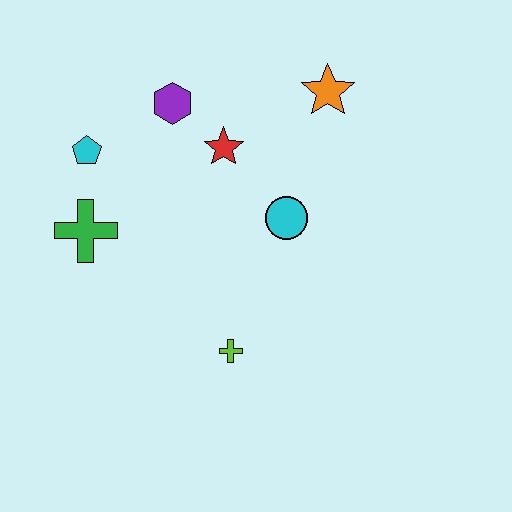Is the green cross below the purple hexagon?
Yes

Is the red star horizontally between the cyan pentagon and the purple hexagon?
No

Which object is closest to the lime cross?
The cyan circle is closest to the lime cross.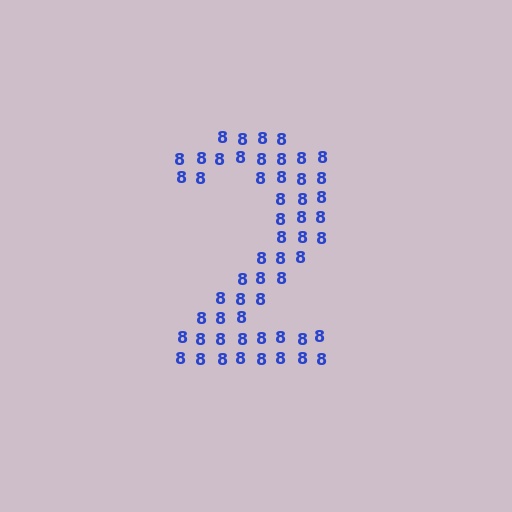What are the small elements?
The small elements are digit 8's.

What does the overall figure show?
The overall figure shows the digit 2.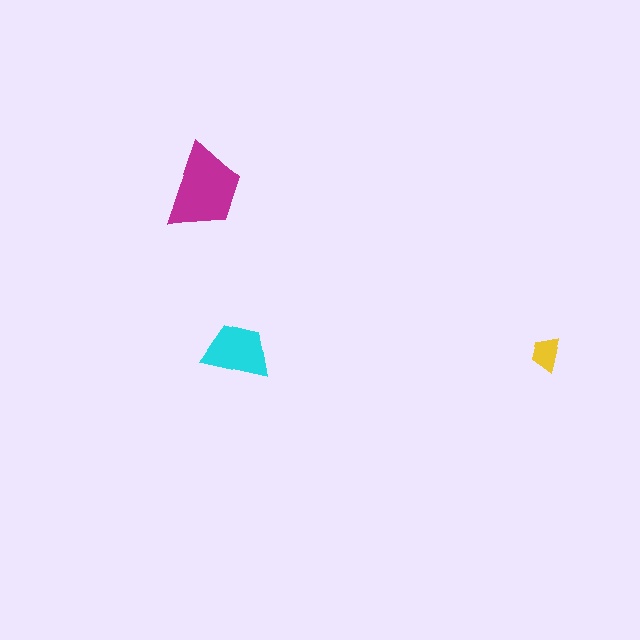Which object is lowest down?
The yellow trapezoid is bottommost.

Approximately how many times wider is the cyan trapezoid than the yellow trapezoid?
About 2 times wider.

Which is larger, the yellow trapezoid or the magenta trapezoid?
The magenta one.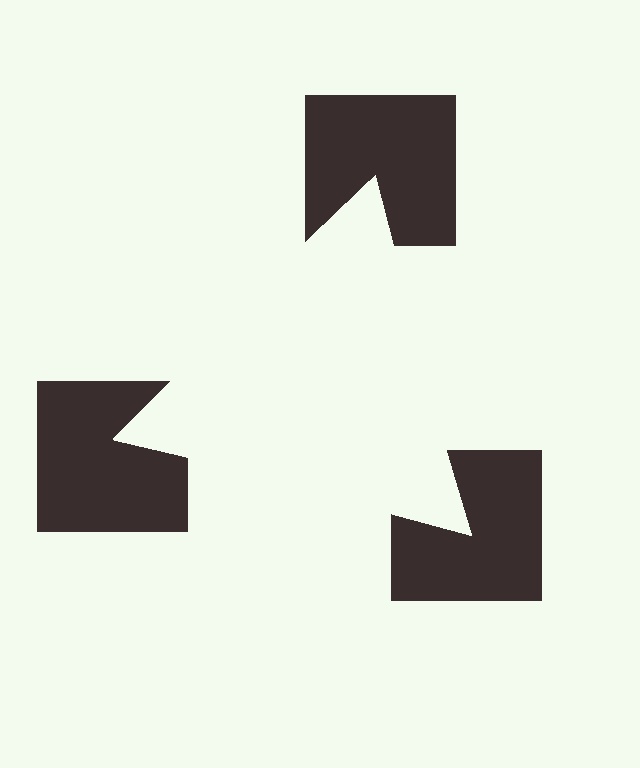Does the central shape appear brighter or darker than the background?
It typically appears slightly brighter than the background, even though no actual brightness change is drawn.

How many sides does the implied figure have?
3 sides.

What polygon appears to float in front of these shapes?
An illusory triangle — its edges are inferred from the aligned wedge cuts in the notched squares, not physically drawn.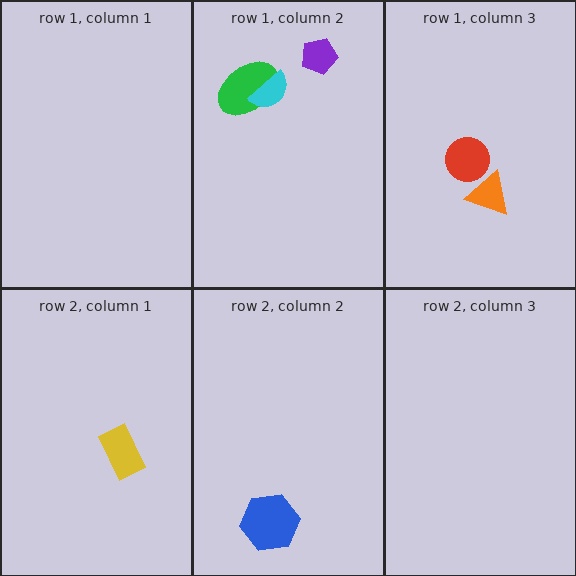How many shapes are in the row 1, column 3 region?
2.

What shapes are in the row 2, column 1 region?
The yellow rectangle.